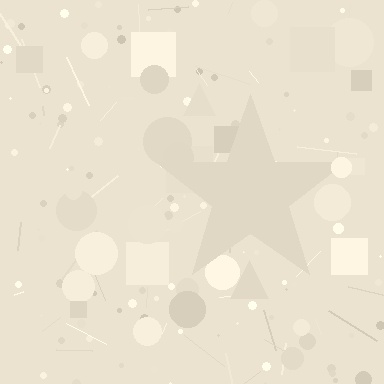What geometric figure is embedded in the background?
A star is embedded in the background.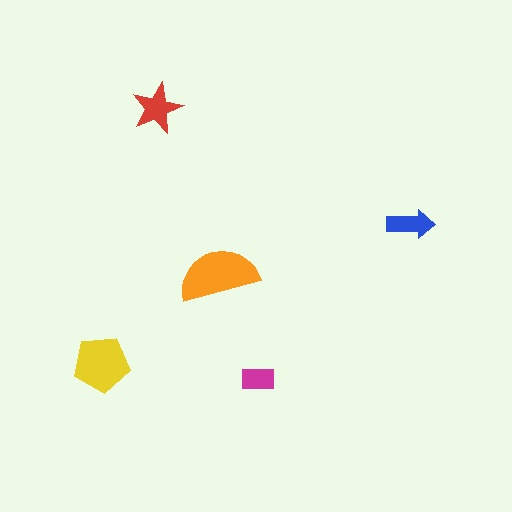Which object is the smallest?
The magenta rectangle.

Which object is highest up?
The red star is topmost.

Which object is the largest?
The orange semicircle.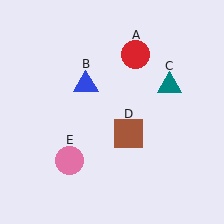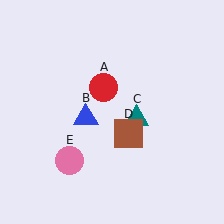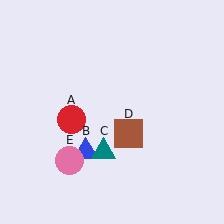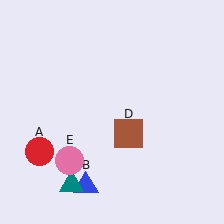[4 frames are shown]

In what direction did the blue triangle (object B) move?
The blue triangle (object B) moved down.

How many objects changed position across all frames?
3 objects changed position: red circle (object A), blue triangle (object B), teal triangle (object C).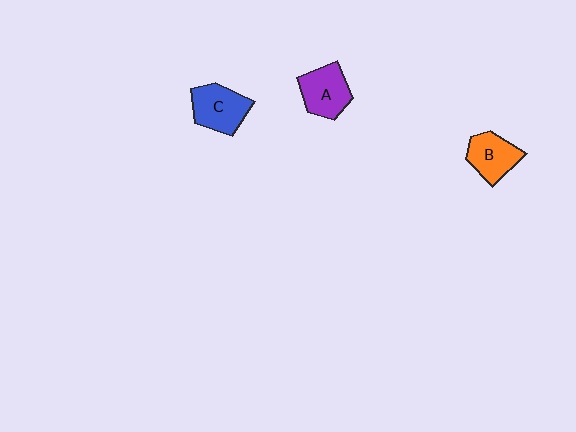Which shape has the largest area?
Shape C (blue).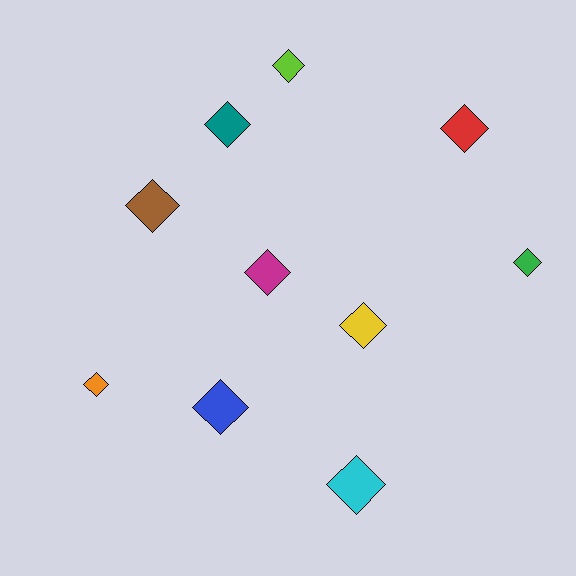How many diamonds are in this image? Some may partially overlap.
There are 10 diamonds.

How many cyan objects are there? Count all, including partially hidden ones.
There is 1 cyan object.